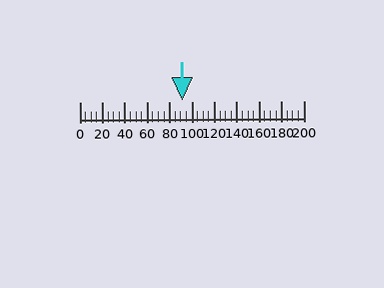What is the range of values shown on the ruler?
The ruler shows values from 0 to 200.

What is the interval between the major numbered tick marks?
The major tick marks are spaced 20 units apart.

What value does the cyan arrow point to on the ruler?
The cyan arrow points to approximately 92.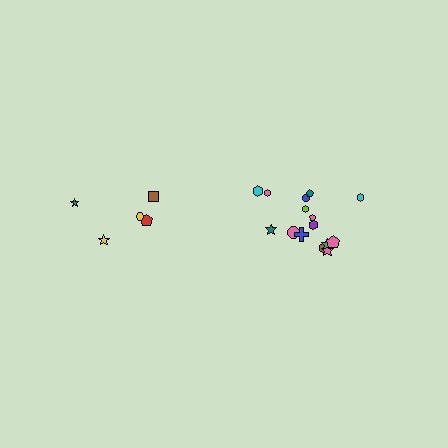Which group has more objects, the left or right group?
The right group.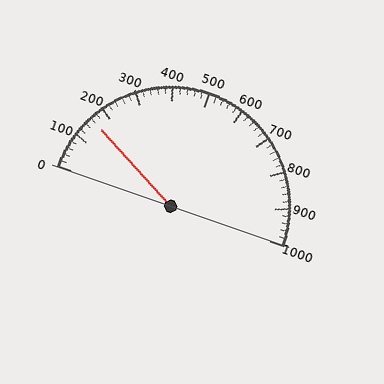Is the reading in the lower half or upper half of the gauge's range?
The reading is in the lower half of the range (0 to 1000).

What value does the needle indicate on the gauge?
The needle indicates approximately 160.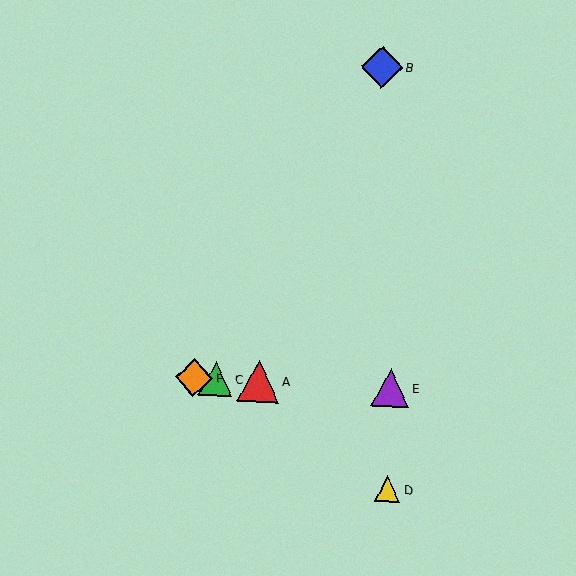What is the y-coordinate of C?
Object C is at y≈379.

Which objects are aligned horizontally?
Objects A, C, E, F are aligned horizontally.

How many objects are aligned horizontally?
4 objects (A, C, E, F) are aligned horizontally.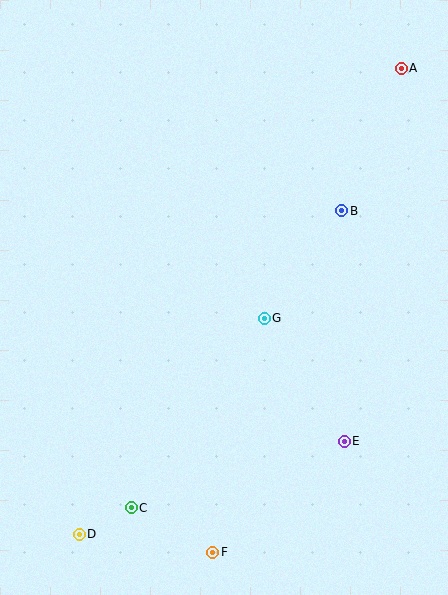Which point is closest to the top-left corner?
Point B is closest to the top-left corner.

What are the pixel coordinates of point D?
Point D is at (79, 534).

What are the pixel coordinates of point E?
Point E is at (344, 441).